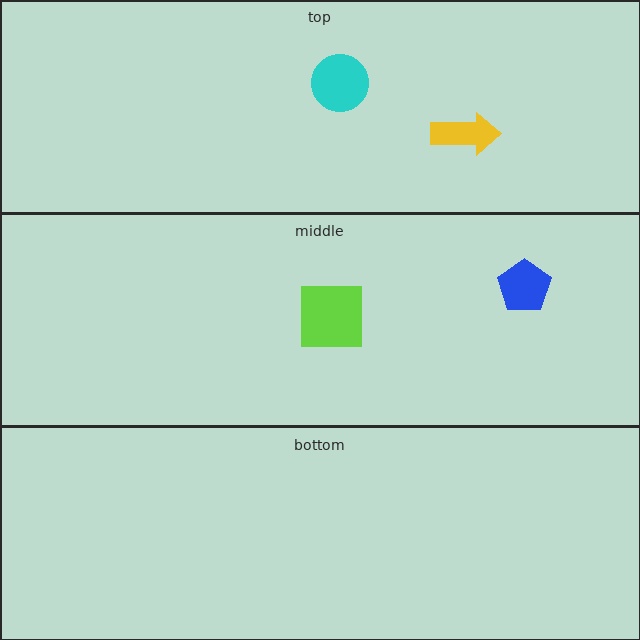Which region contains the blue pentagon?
The middle region.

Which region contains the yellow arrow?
The top region.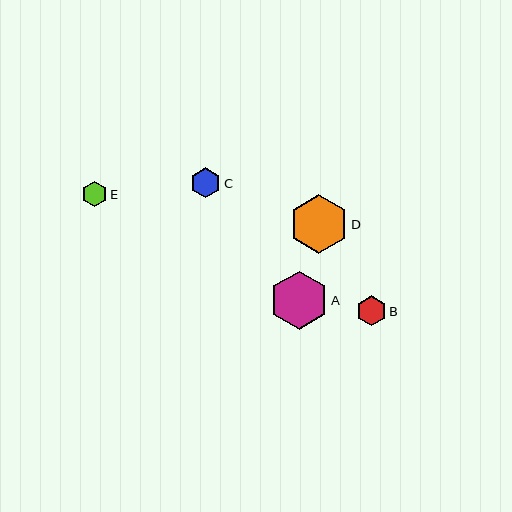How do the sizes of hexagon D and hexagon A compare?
Hexagon D and hexagon A are approximately the same size.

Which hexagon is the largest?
Hexagon D is the largest with a size of approximately 59 pixels.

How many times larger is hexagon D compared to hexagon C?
Hexagon D is approximately 1.9 times the size of hexagon C.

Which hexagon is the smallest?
Hexagon E is the smallest with a size of approximately 26 pixels.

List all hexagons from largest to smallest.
From largest to smallest: D, A, C, B, E.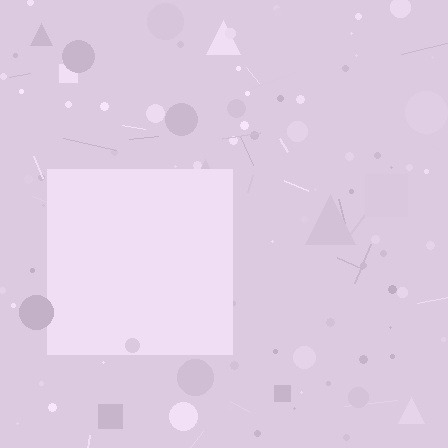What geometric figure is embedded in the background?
A square is embedded in the background.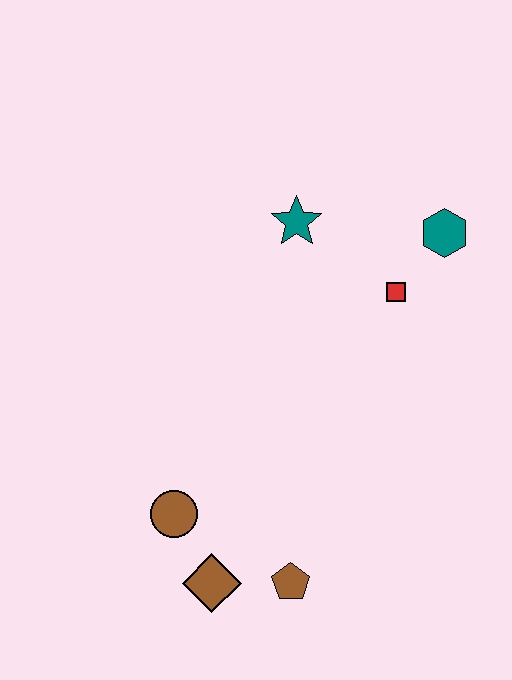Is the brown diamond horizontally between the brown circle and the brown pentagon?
Yes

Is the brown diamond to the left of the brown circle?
No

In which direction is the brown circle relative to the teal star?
The brown circle is below the teal star.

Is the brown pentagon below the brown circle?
Yes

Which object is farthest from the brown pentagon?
The teal hexagon is farthest from the brown pentagon.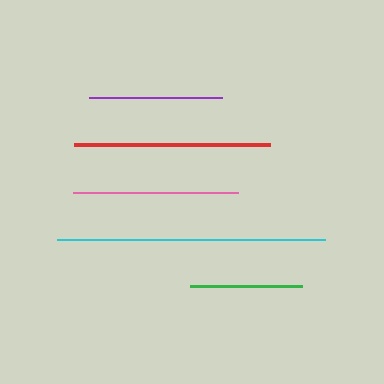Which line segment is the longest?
The cyan line is the longest at approximately 268 pixels.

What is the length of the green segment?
The green segment is approximately 112 pixels long.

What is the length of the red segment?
The red segment is approximately 197 pixels long.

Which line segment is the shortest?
The green line is the shortest at approximately 112 pixels.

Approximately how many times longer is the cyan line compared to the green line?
The cyan line is approximately 2.4 times the length of the green line.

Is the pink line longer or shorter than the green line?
The pink line is longer than the green line.